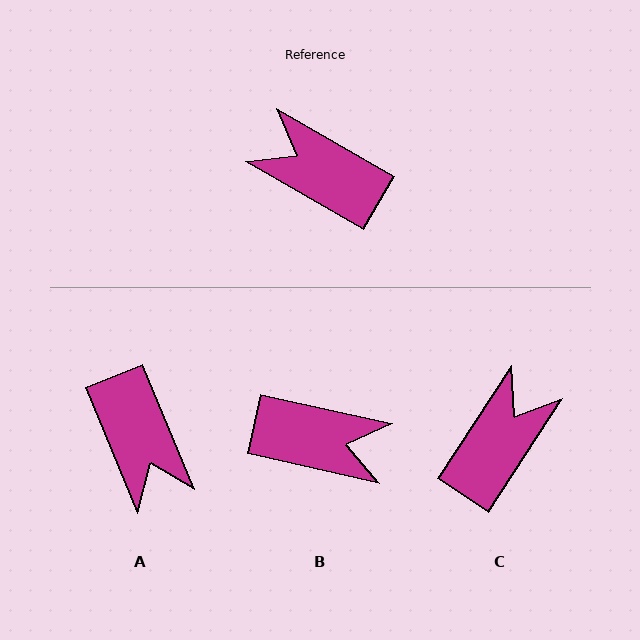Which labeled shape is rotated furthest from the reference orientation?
B, about 163 degrees away.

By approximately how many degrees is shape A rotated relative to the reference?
Approximately 142 degrees counter-clockwise.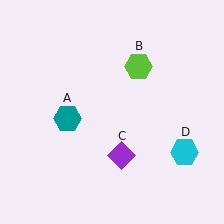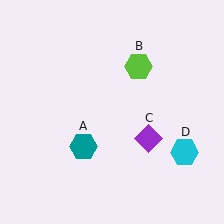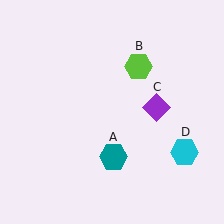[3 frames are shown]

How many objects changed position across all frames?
2 objects changed position: teal hexagon (object A), purple diamond (object C).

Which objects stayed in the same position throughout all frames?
Lime hexagon (object B) and cyan hexagon (object D) remained stationary.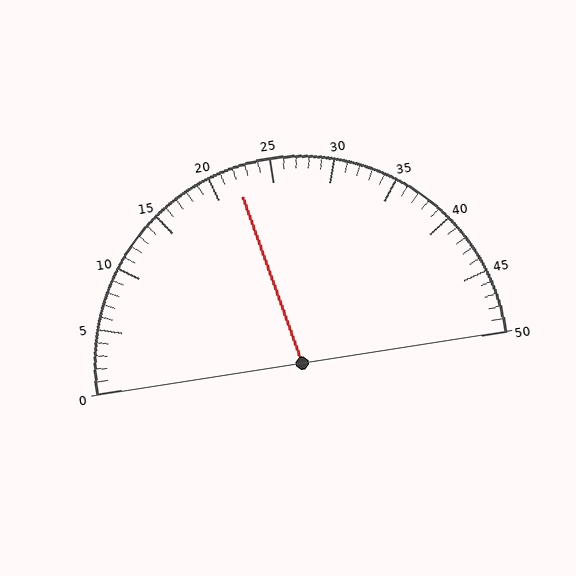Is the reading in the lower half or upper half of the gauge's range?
The reading is in the lower half of the range (0 to 50).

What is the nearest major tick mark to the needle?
The nearest major tick mark is 20.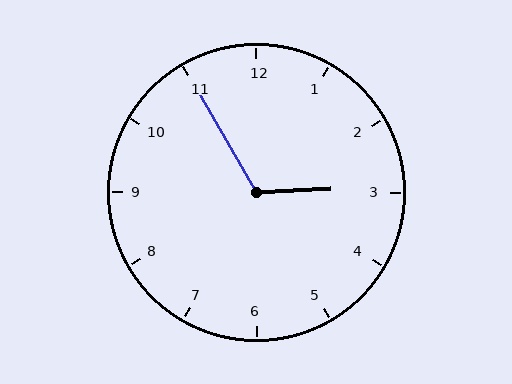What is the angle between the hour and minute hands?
Approximately 118 degrees.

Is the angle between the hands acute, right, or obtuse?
It is obtuse.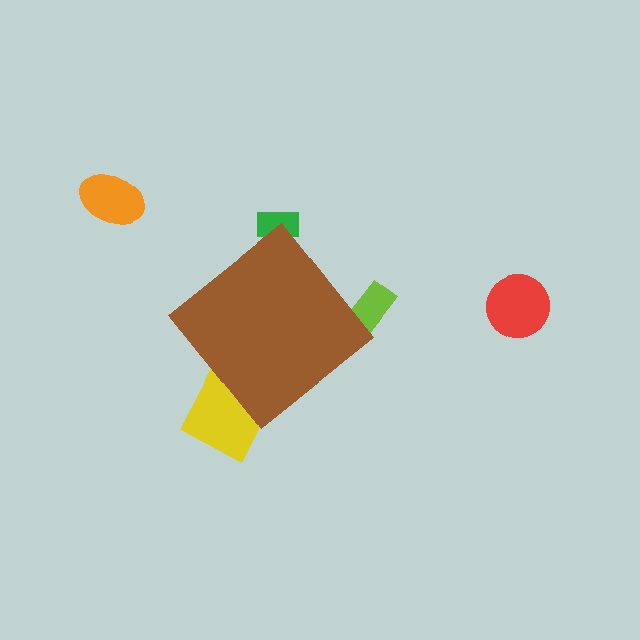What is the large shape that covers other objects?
A brown diamond.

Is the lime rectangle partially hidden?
Yes, the lime rectangle is partially hidden behind the brown diamond.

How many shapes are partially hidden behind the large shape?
3 shapes are partially hidden.